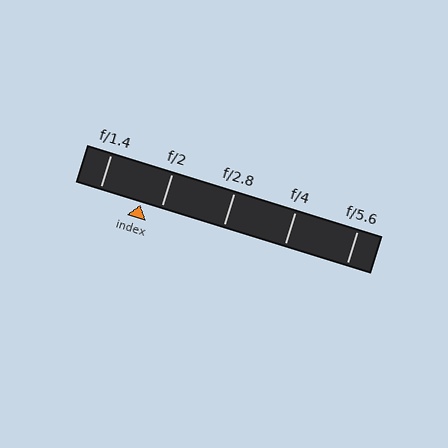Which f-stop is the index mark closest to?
The index mark is closest to f/2.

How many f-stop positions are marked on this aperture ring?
There are 5 f-stop positions marked.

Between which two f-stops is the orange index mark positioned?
The index mark is between f/1.4 and f/2.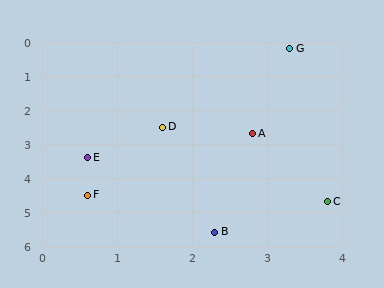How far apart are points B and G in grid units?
Points B and G are about 5.5 grid units apart.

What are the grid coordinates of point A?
Point A is at approximately (2.8, 2.7).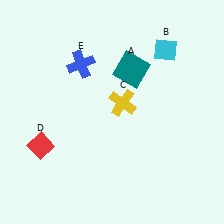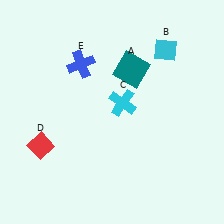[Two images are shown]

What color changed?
The cross (C) changed from yellow in Image 1 to cyan in Image 2.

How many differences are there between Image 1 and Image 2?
There is 1 difference between the two images.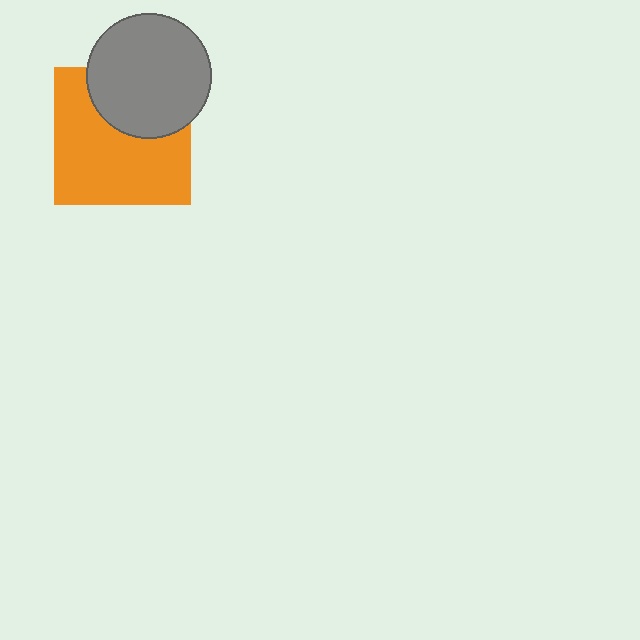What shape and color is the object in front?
The object in front is a gray circle.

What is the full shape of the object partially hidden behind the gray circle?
The partially hidden object is an orange square.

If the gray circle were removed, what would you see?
You would see the complete orange square.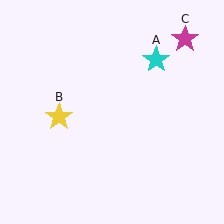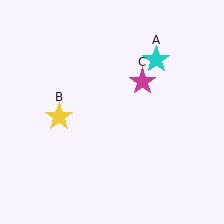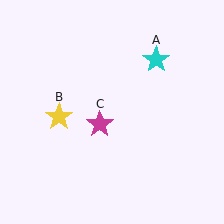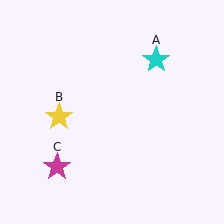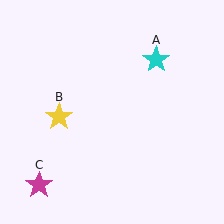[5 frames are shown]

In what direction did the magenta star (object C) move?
The magenta star (object C) moved down and to the left.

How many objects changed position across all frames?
1 object changed position: magenta star (object C).